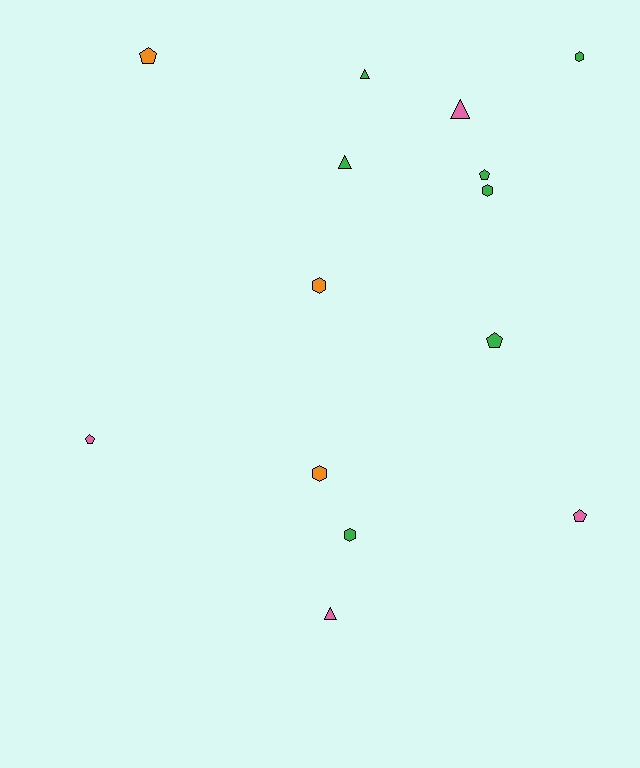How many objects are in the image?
There are 14 objects.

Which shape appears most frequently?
Pentagon, with 5 objects.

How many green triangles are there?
There are 2 green triangles.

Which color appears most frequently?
Green, with 7 objects.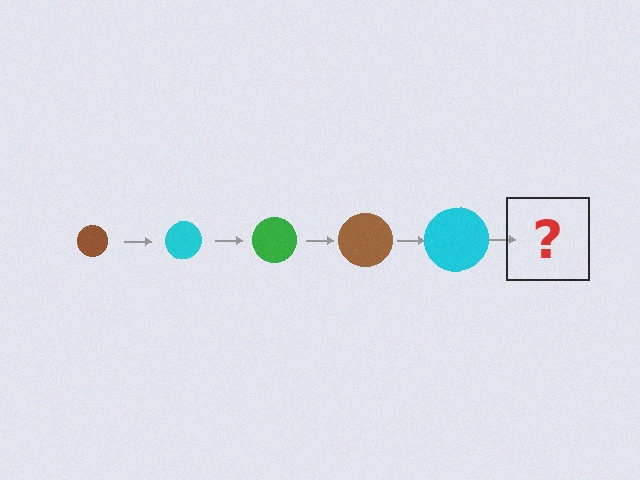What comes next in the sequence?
The next element should be a green circle, larger than the previous one.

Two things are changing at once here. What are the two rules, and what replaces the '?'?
The two rules are that the circle grows larger each step and the color cycles through brown, cyan, and green. The '?' should be a green circle, larger than the previous one.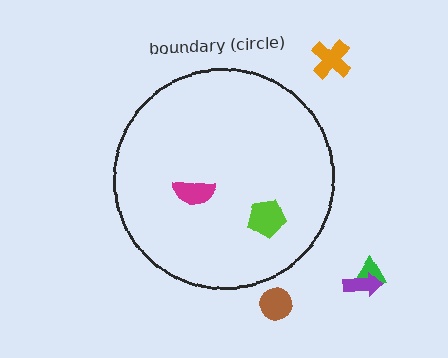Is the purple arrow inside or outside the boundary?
Outside.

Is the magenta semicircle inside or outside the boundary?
Inside.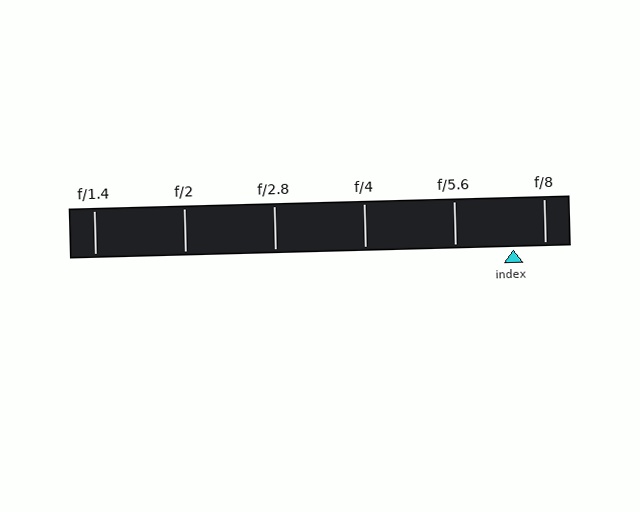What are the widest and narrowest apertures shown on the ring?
The widest aperture shown is f/1.4 and the narrowest is f/8.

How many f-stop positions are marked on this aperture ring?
There are 6 f-stop positions marked.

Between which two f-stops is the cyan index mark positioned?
The index mark is between f/5.6 and f/8.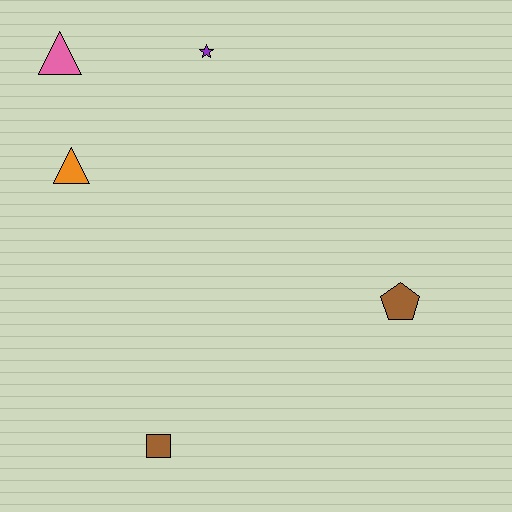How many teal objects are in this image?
There are no teal objects.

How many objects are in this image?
There are 5 objects.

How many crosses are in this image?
There are no crosses.